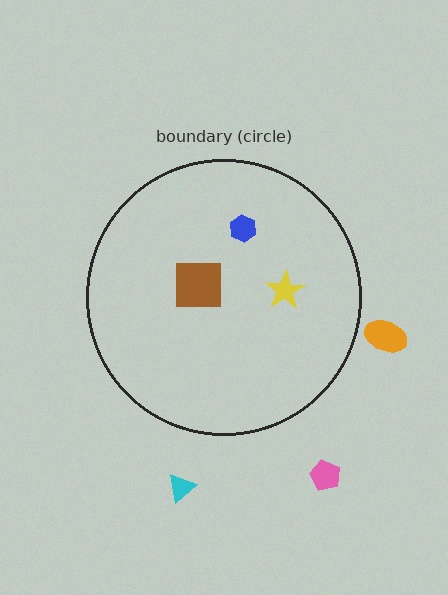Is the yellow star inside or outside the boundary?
Inside.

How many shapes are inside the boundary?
3 inside, 3 outside.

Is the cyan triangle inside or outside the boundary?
Outside.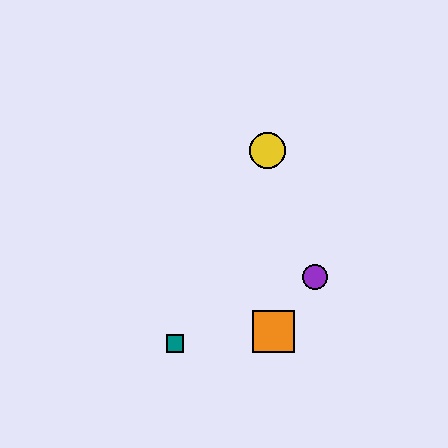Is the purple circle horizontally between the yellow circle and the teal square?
No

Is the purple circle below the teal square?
No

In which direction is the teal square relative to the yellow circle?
The teal square is below the yellow circle.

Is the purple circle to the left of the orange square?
No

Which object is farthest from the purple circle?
The teal square is farthest from the purple circle.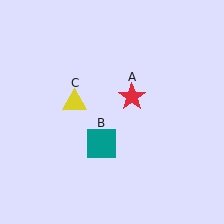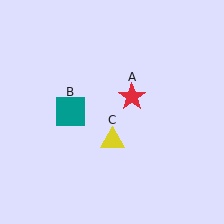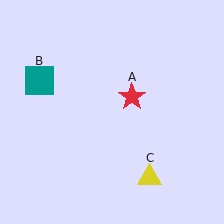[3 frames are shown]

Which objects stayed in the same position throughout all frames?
Red star (object A) remained stationary.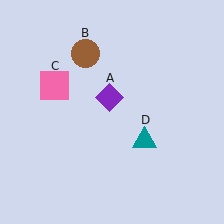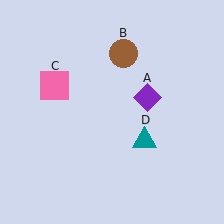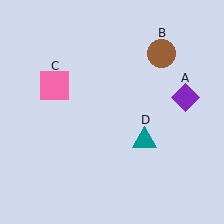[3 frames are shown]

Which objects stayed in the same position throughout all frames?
Pink square (object C) and teal triangle (object D) remained stationary.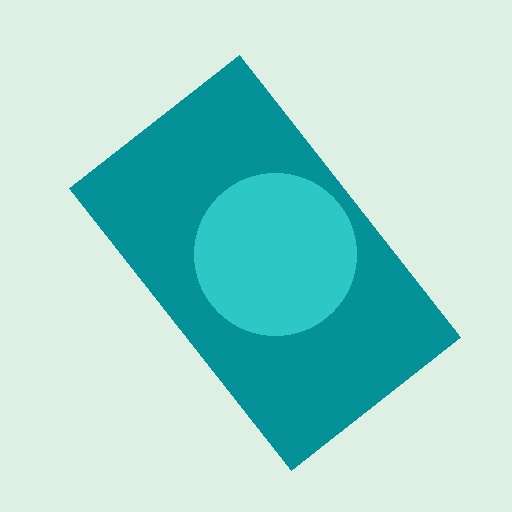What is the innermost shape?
The cyan circle.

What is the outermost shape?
The teal rectangle.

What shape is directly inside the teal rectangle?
The cyan circle.